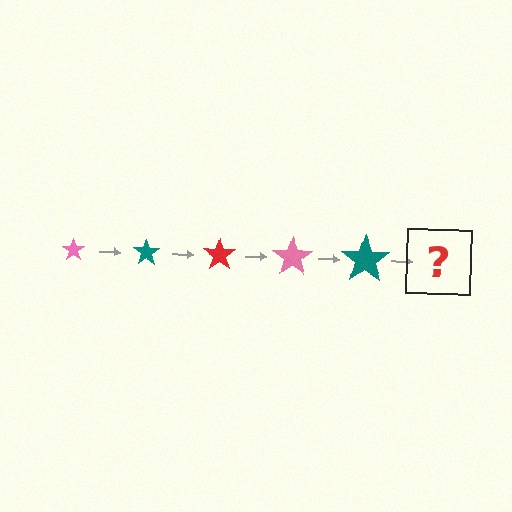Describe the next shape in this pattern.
It should be a red star, larger than the previous one.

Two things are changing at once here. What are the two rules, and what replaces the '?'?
The two rules are that the star grows larger each step and the color cycles through pink, teal, and red. The '?' should be a red star, larger than the previous one.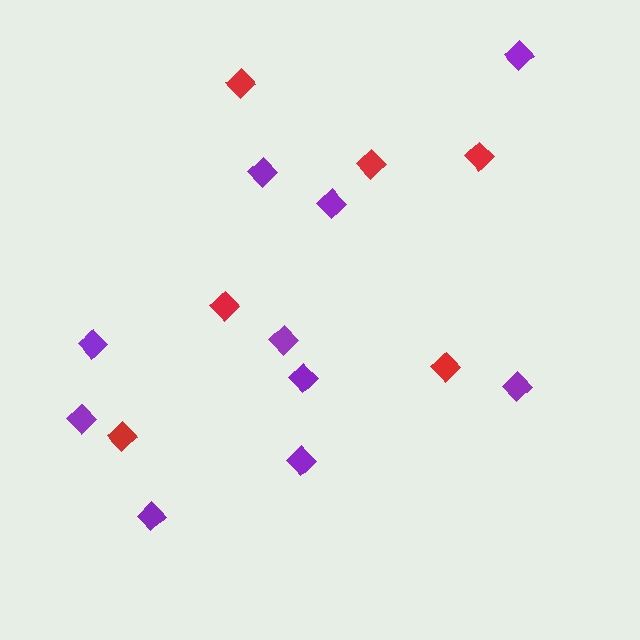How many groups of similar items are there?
There are 2 groups: one group of red diamonds (6) and one group of purple diamonds (10).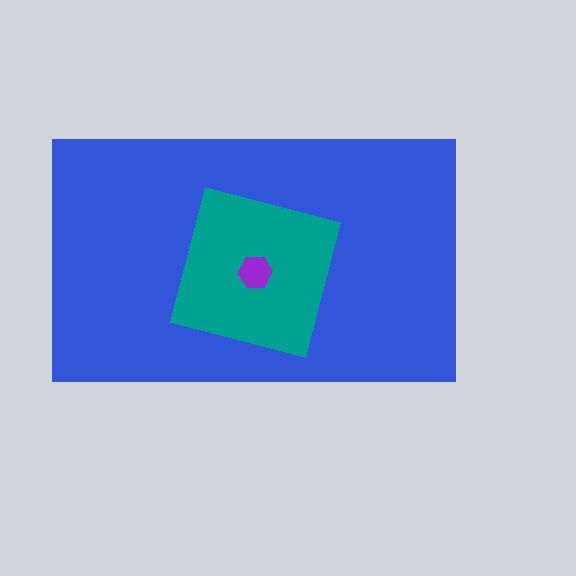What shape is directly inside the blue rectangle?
The teal square.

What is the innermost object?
The purple hexagon.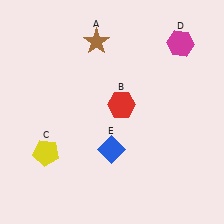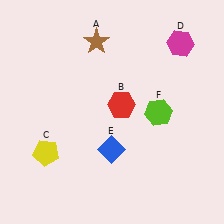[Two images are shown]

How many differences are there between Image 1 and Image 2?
There is 1 difference between the two images.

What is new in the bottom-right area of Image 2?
A lime hexagon (F) was added in the bottom-right area of Image 2.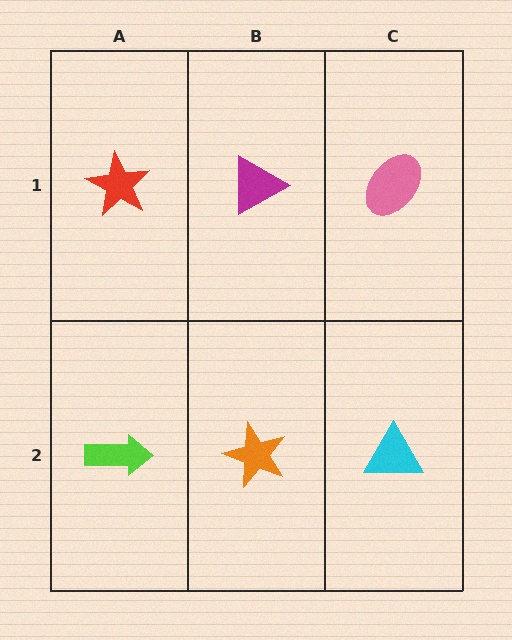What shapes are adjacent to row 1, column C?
A cyan triangle (row 2, column C), a magenta triangle (row 1, column B).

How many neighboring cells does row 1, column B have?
3.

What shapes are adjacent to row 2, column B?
A magenta triangle (row 1, column B), a lime arrow (row 2, column A), a cyan triangle (row 2, column C).